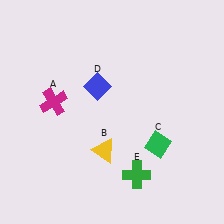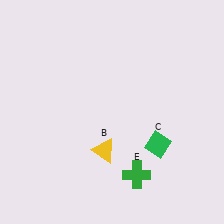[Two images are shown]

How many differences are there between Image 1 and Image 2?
There are 2 differences between the two images.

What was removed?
The magenta cross (A), the blue diamond (D) were removed in Image 2.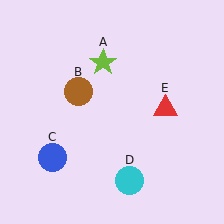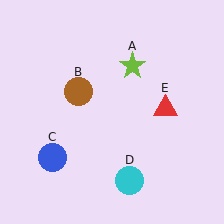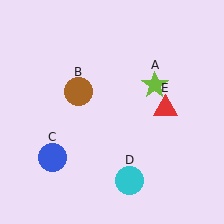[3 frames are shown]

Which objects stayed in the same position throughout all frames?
Brown circle (object B) and blue circle (object C) and cyan circle (object D) and red triangle (object E) remained stationary.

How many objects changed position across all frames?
1 object changed position: lime star (object A).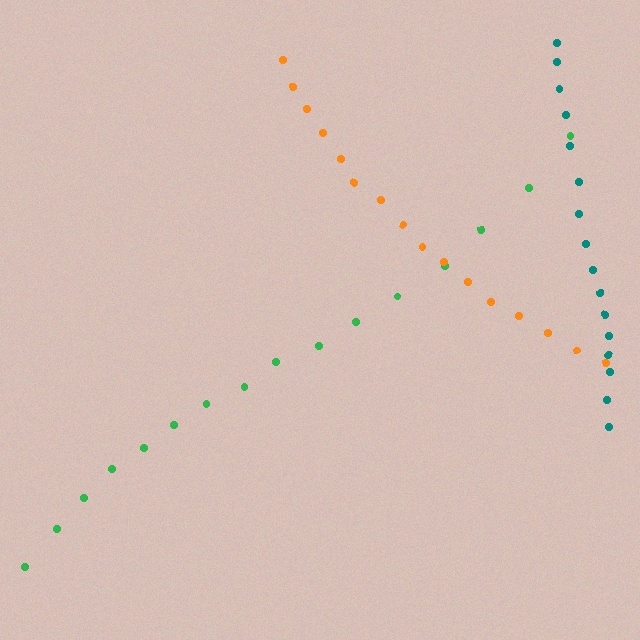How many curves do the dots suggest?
There are 3 distinct paths.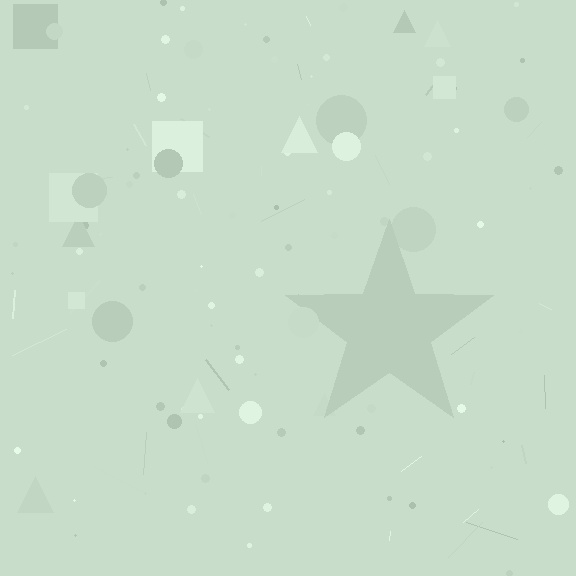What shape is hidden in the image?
A star is hidden in the image.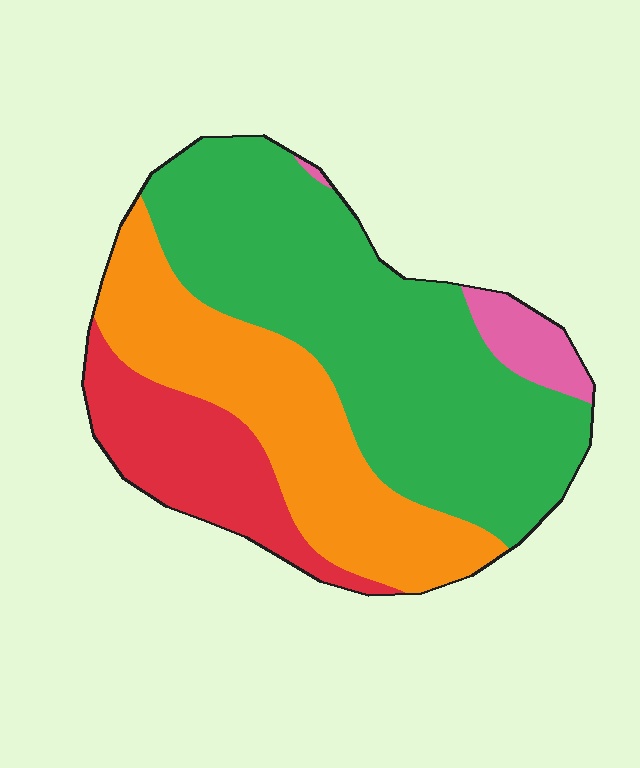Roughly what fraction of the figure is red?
Red takes up about one sixth (1/6) of the figure.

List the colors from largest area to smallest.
From largest to smallest: green, orange, red, pink.